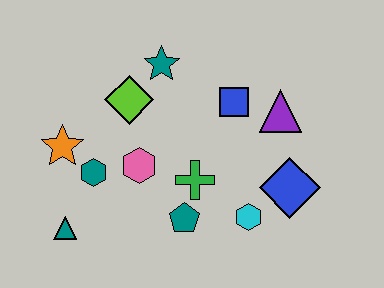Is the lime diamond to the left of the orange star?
No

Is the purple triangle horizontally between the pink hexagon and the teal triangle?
No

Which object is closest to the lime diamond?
The teal star is closest to the lime diamond.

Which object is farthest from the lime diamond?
The blue diamond is farthest from the lime diamond.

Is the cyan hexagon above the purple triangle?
No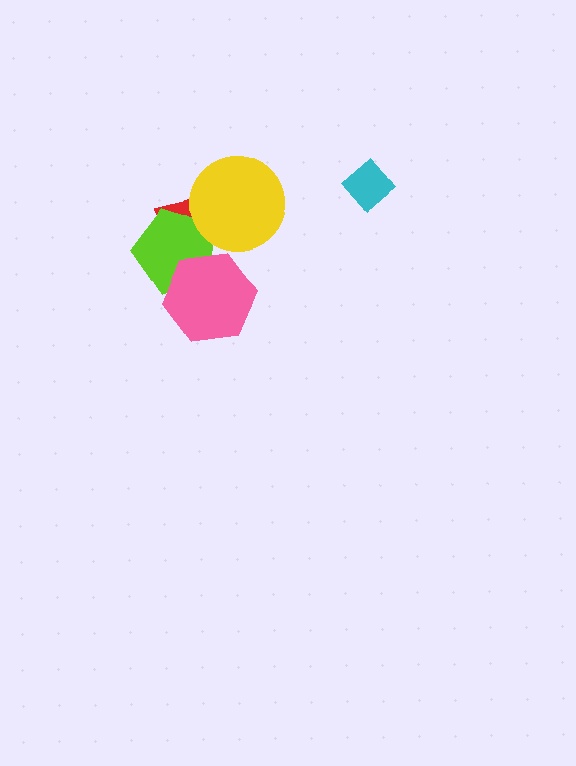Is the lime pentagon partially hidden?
Yes, it is partially covered by another shape.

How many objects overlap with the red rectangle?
2 objects overlap with the red rectangle.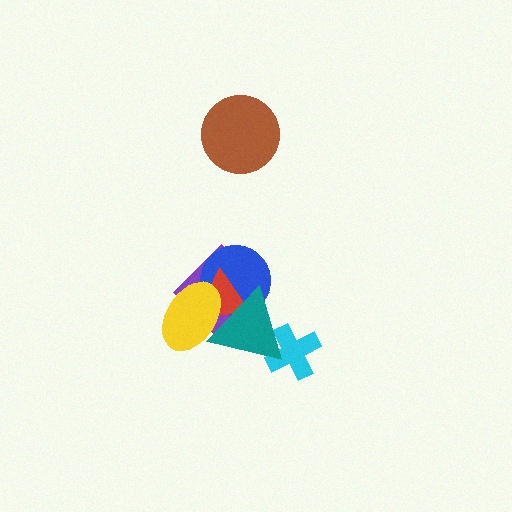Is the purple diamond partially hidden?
Yes, it is partially covered by another shape.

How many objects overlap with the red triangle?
4 objects overlap with the red triangle.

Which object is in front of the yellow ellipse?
The teal triangle is in front of the yellow ellipse.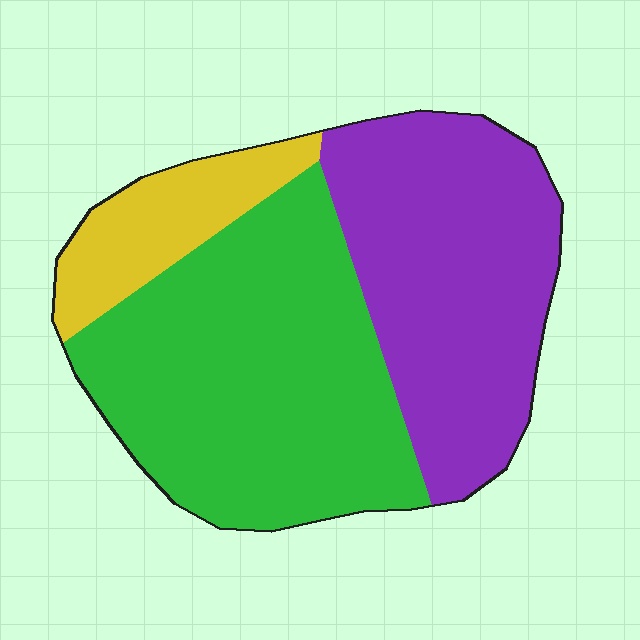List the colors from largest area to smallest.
From largest to smallest: green, purple, yellow.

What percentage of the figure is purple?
Purple covers 39% of the figure.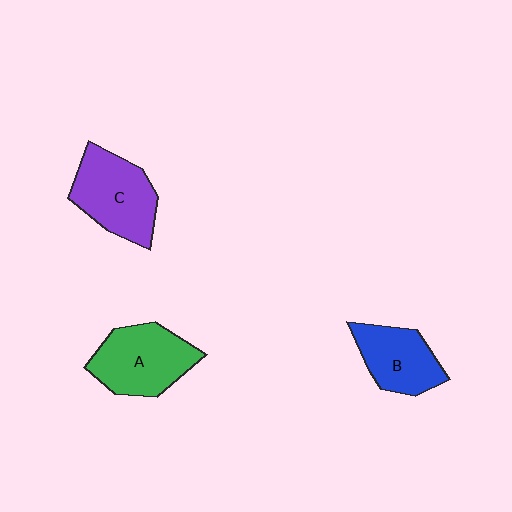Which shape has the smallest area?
Shape B (blue).